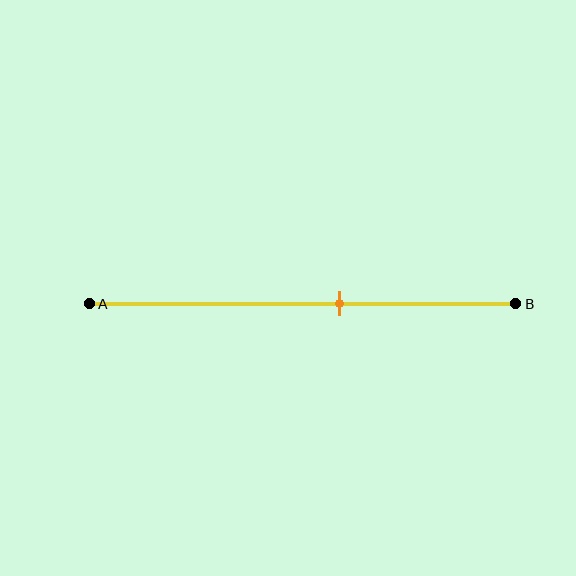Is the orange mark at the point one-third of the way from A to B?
No, the mark is at about 60% from A, not at the 33% one-third point.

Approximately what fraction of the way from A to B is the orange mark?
The orange mark is approximately 60% of the way from A to B.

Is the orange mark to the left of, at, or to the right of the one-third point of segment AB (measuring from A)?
The orange mark is to the right of the one-third point of segment AB.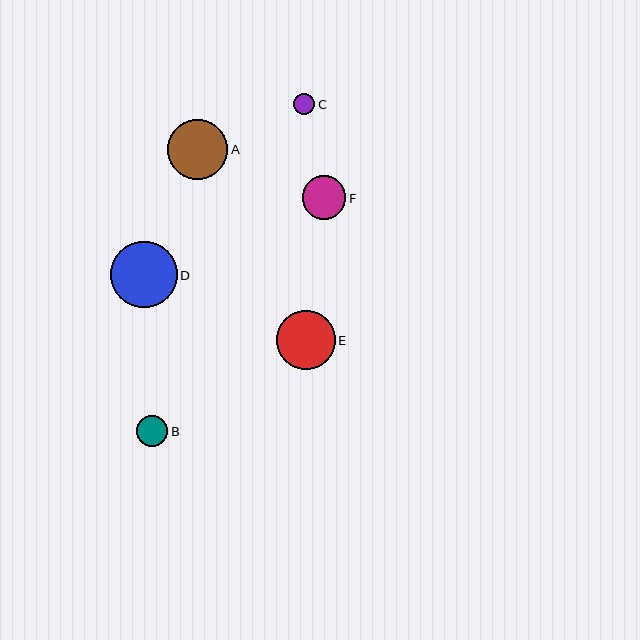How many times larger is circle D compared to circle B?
Circle D is approximately 2.1 times the size of circle B.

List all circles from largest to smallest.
From largest to smallest: D, A, E, F, B, C.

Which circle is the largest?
Circle D is the largest with a size of approximately 66 pixels.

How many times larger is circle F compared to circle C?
Circle F is approximately 2.1 times the size of circle C.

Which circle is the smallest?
Circle C is the smallest with a size of approximately 21 pixels.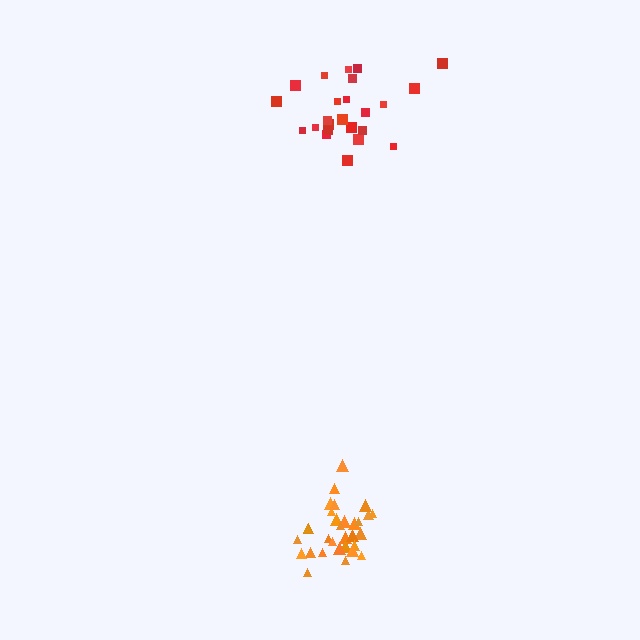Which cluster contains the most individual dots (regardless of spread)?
Orange (31).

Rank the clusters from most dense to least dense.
orange, red.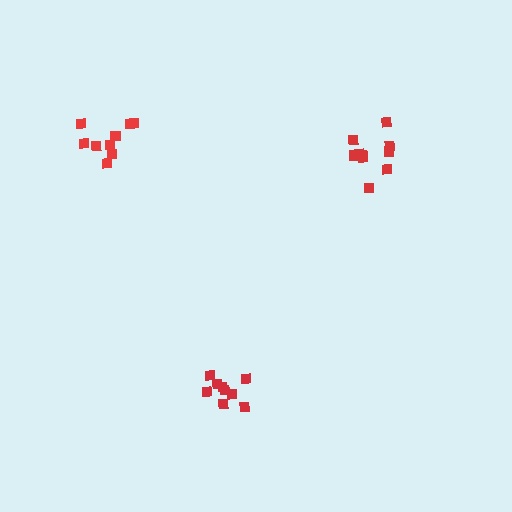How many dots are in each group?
Group 1: 9 dots, Group 2: 10 dots, Group 3: 9 dots (28 total).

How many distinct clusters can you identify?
There are 3 distinct clusters.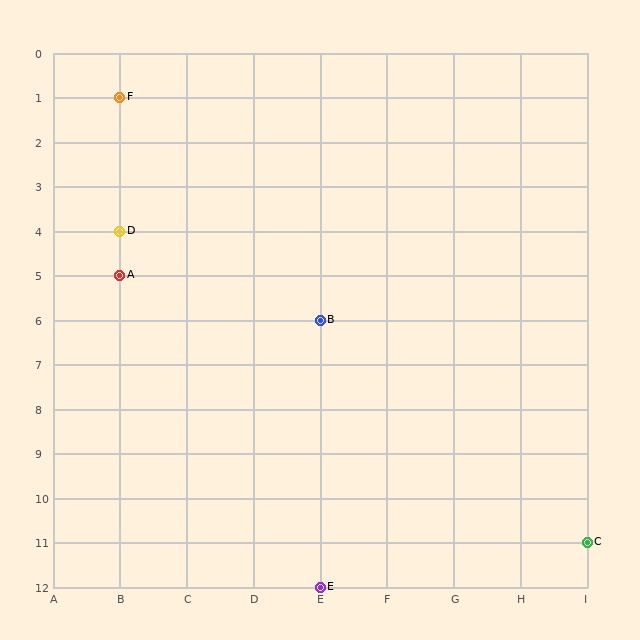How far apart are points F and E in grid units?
Points F and E are 3 columns and 11 rows apart (about 11.4 grid units diagonally).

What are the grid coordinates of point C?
Point C is at grid coordinates (I, 11).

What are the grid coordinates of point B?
Point B is at grid coordinates (E, 6).